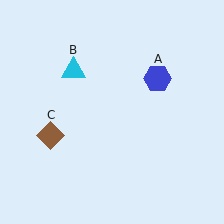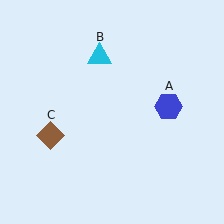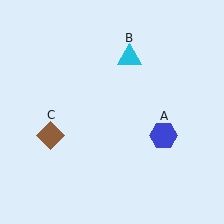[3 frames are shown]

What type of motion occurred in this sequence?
The blue hexagon (object A), cyan triangle (object B) rotated clockwise around the center of the scene.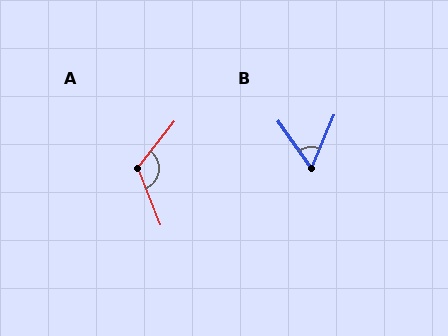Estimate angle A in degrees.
Approximately 120 degrees.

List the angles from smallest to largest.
B (58°), A (120°).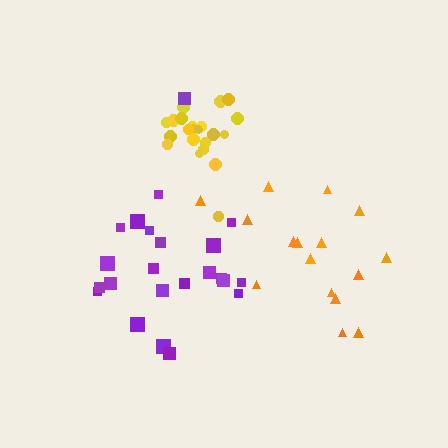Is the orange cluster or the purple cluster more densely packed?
Purple.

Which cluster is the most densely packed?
Yellow.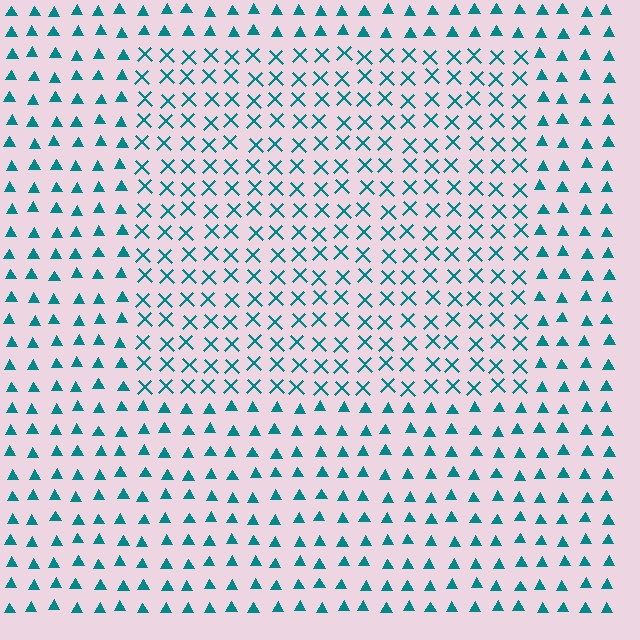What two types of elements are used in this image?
The image uses X marks inside the rectangle region and triangles outside it.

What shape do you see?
I see a rectangle.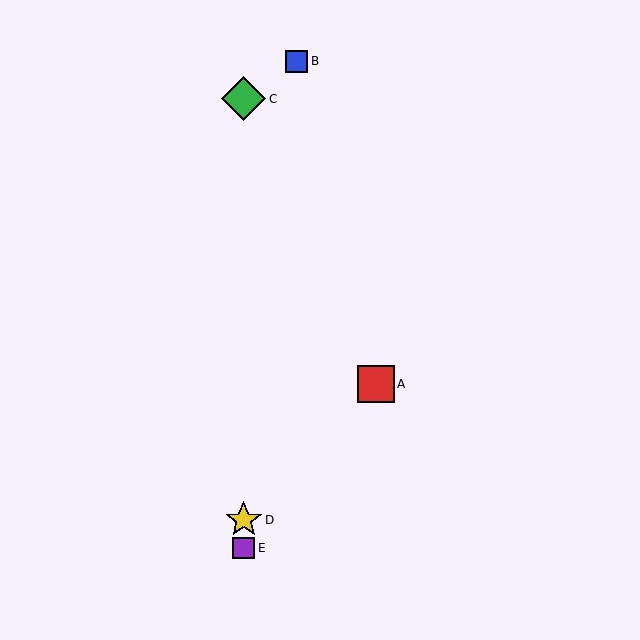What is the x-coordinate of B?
Object B is at x≈296.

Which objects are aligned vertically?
Objects C, D, E are aligned vertically.